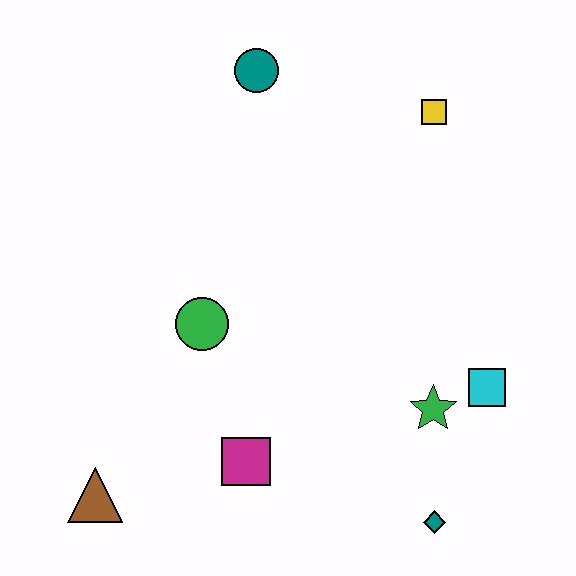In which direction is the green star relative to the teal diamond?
The green star is above the teal diamond.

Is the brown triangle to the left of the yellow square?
Yes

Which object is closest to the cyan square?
The green star is closest to the cyan square.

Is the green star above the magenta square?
Yes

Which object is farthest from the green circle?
The yellow square is farthest from the green circle.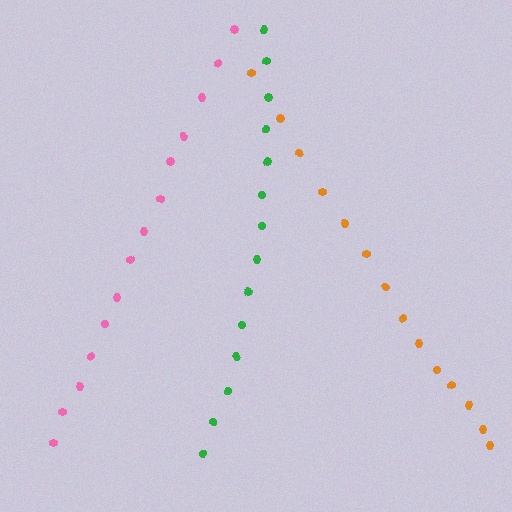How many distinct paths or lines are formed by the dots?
There are 3 distinct paths.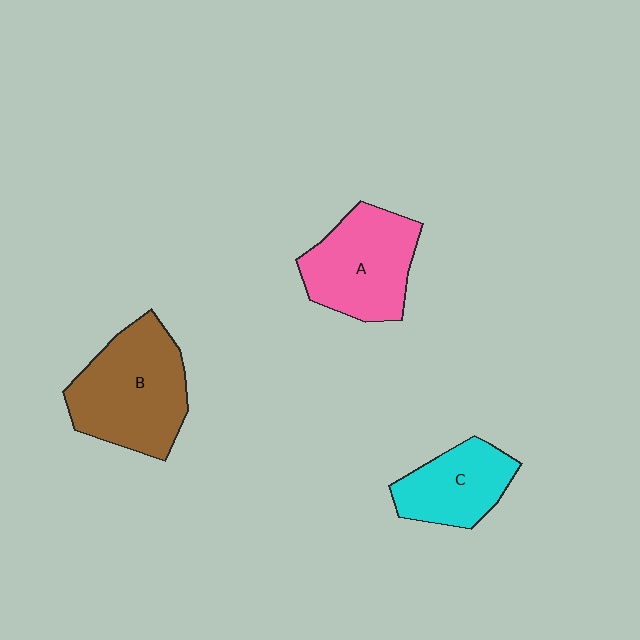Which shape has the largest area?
Shape B (brown).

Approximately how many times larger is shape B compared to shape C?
Approximately 1.6 times.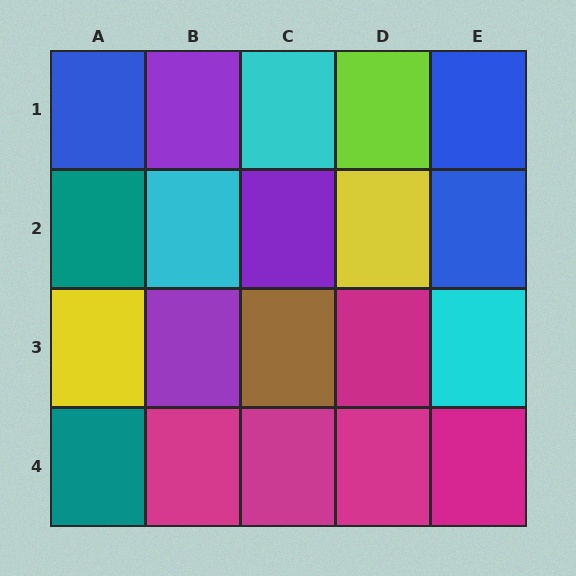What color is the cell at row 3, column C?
Brown.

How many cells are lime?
1 cell is lime.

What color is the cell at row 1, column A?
Blue.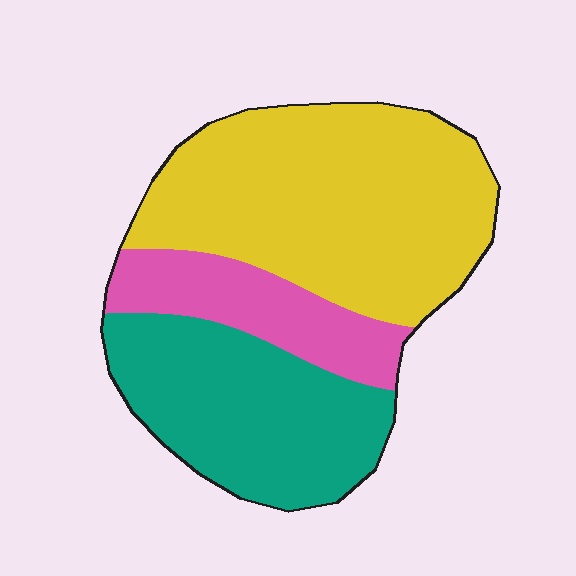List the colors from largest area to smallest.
From largest to smallest: yellow, teal, pink.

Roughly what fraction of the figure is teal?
Teal covers 33% of the figure.